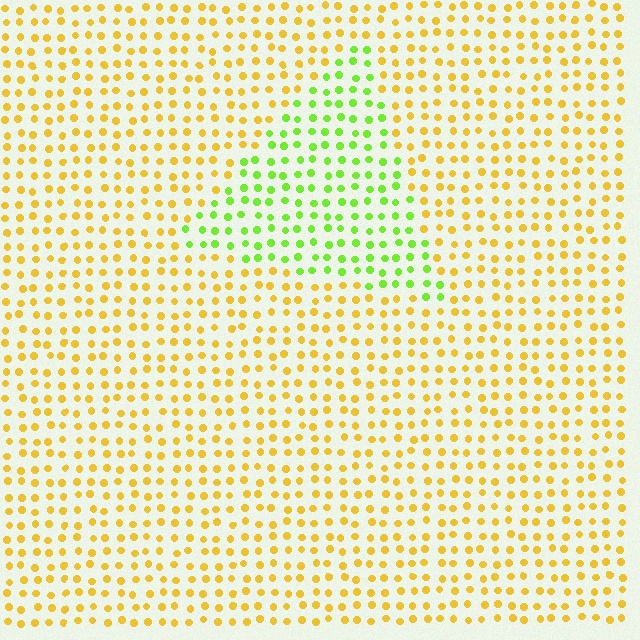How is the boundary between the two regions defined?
The boundary is defined purely by a slight shift in hue (about 53 degrees). Spacing, size, and orientation are identical on both sides.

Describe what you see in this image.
The image is filled with small yellow elements in a uniform arrangement. A triangle-shaped region is visible where the elements are tinted to a slightly different hue, forming a subtle color boundary.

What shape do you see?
I see a triangle.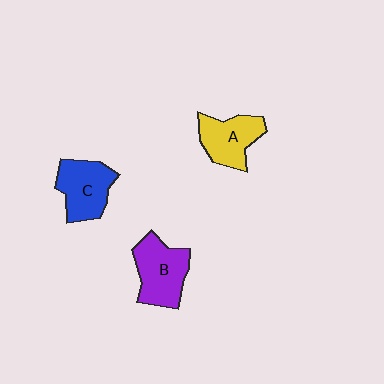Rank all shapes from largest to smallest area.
From largest to smallest: B (purple), C (blue), A (yellow).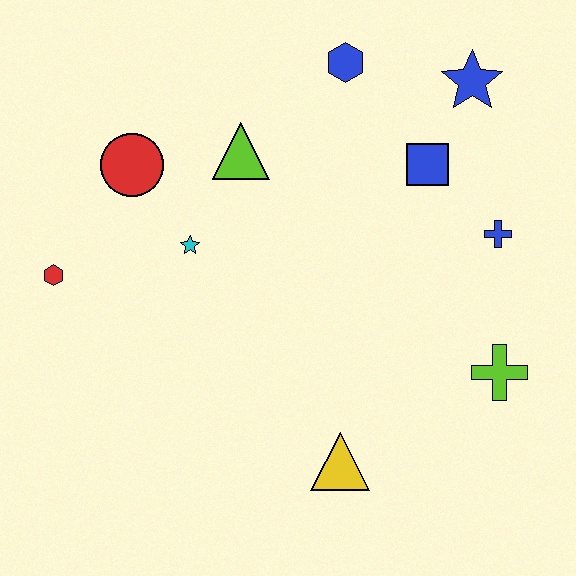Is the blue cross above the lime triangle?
No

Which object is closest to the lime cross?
The blue cross is closest to the lime cross.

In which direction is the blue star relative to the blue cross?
The blue star is above the blue cross.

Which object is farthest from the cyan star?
The lime cross is farthest from the cyan star.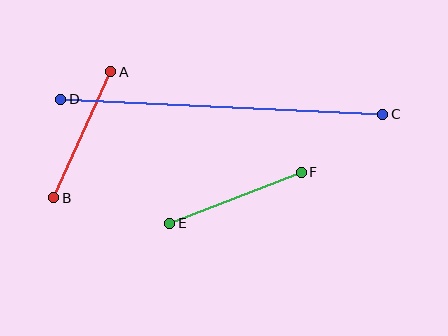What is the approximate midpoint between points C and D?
The midpoint is at approximately (222, 107) pixels.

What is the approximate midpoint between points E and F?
The midpoint is at approximately (236, 198) pixels.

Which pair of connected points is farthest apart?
Points C and D are farthest apart.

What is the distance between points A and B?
The distance is approximately 138 pixels.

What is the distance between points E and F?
The distance is approximately 141 pixels.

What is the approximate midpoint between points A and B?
The midpoint is at approximately (82, 135) pixels.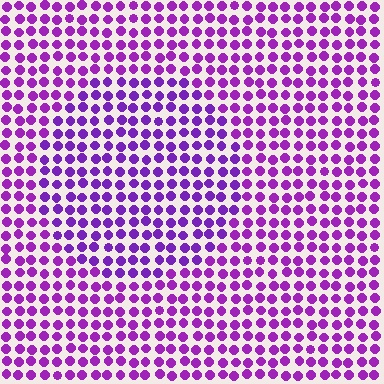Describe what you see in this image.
The image is filled with small purple elements in a uniform arrangement. A circle-shaped region is visible where the elements are tinted to a slightly different hue, forming a subtle color boundary.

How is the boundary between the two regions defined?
The boundary is defined purely by a slight shift in hue (about 16 degrees). Spacing, size, and orientation are identical on both sides.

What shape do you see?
I see a circle.